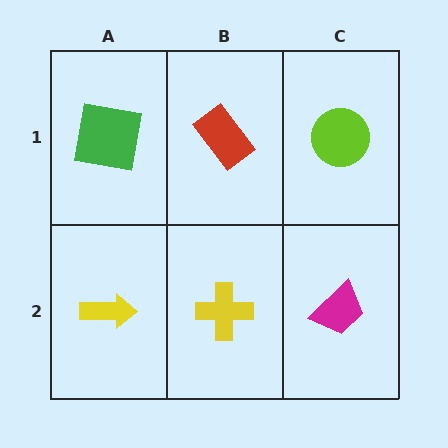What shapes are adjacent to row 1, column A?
A yellow arrow (row 2, column A), a red rectangle (row 1, column B).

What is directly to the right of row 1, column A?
A red rectangle.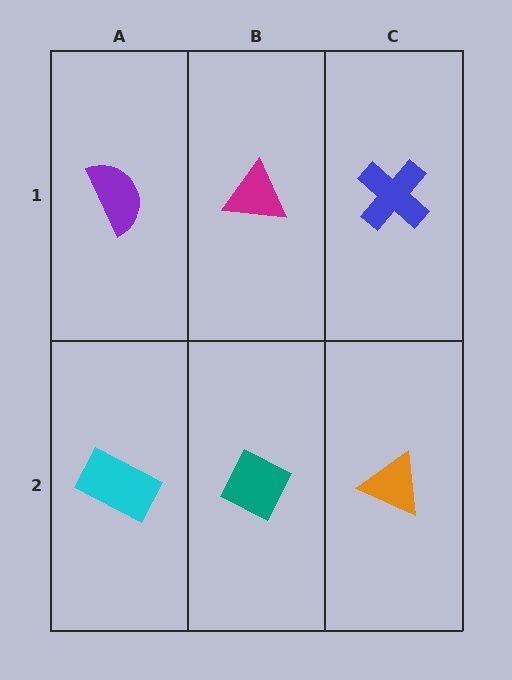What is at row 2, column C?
An orange triangle.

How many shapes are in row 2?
3 shapes.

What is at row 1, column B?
A magenta triangle.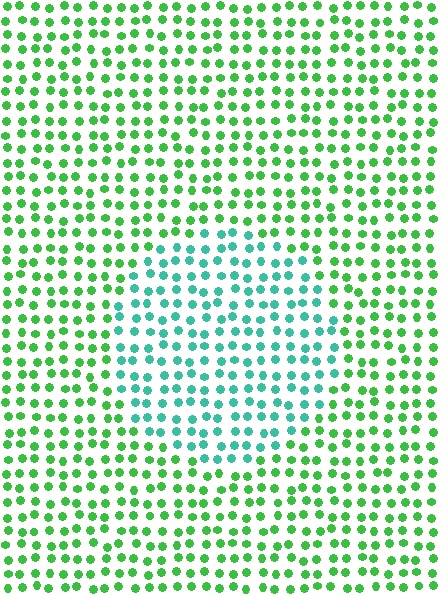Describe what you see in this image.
The image is filled with small green elements in a uniform arrangement. A circle-shaped region is visible where the elements are tinted to a slightly different hue, forming a subtle color boundary.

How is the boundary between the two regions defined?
The boundary is defined purely by a slight shift in hue (about 42 degrees). Spacing, size, and orientation are identical on both sides.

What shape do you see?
I see a circle.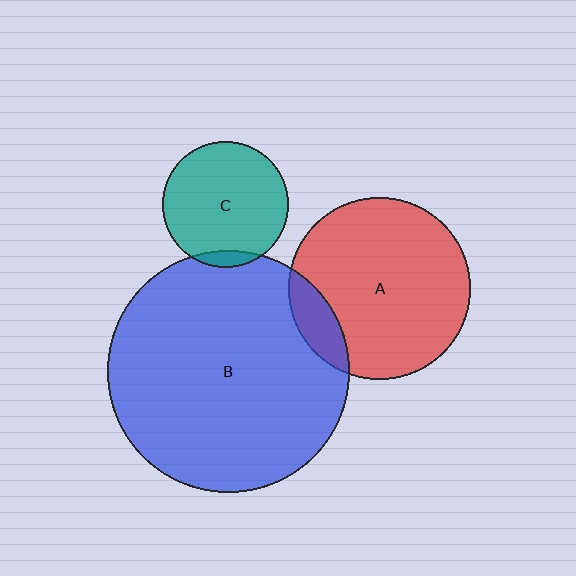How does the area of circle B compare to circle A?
Approximately 1.8 times.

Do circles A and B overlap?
Yes.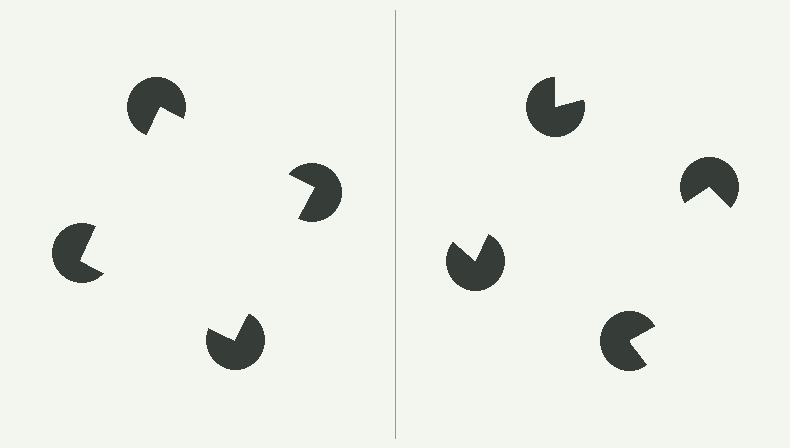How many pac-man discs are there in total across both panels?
8 — 4 on each side.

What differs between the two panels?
The pac-man discs are positioned identically on both sides; only the wedge orientations differ. On the left they align to a square; on the right they are misaligned.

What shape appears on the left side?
An illusory square.